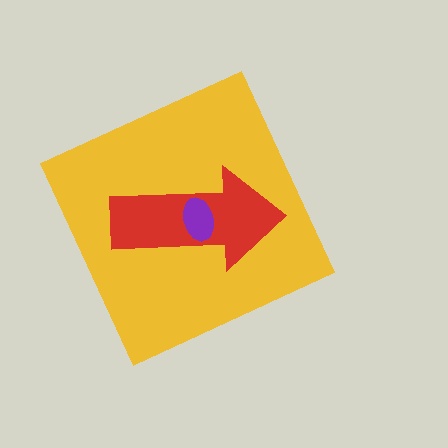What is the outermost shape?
The yellow diamond.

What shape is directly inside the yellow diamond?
The red arrow.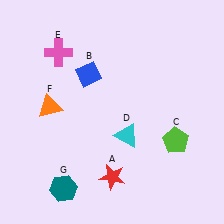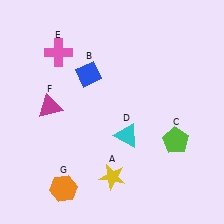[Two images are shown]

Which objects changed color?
A changed from red to yellow. F changed from orange to magenta. G changed from teal to orange.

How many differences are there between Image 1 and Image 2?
There are 3 differences between the two images.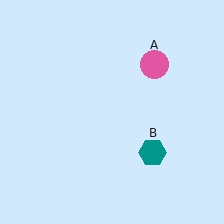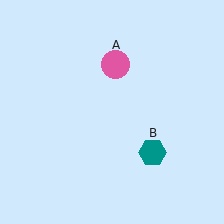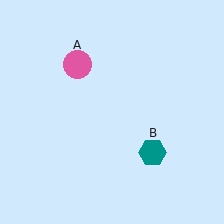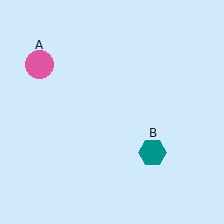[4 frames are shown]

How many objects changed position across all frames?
1 object changed position: pink circle (object A).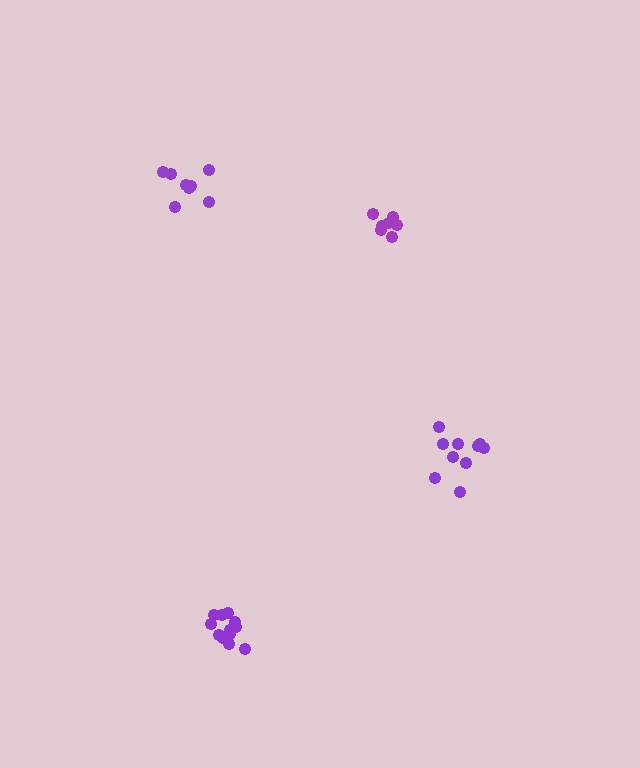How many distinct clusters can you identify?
There are 4 distinct clusters.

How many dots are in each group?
Group 1: 12 dots, Group 2: 7 dots, Group 3: 10 dots, Group 4: 8 dots (37 total).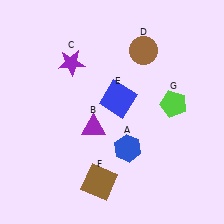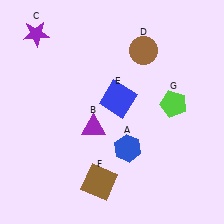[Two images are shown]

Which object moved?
The purple star (C) moved left.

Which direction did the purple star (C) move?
The purple star (C) moved left.